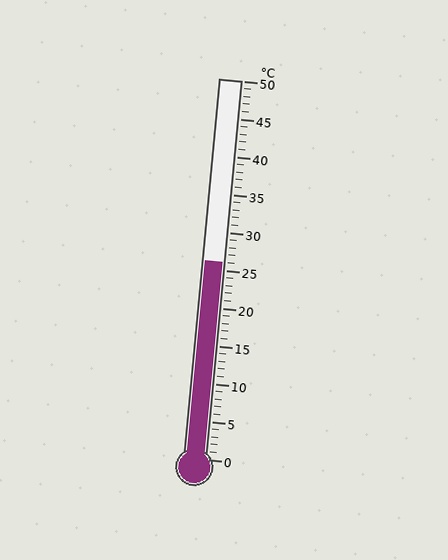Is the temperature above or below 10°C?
The temperature is above 10°C.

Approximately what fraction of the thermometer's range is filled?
The thermometer is filled to approximately 50% of its range.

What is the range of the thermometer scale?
The thermometer scale ranges from 0°C to 50°C.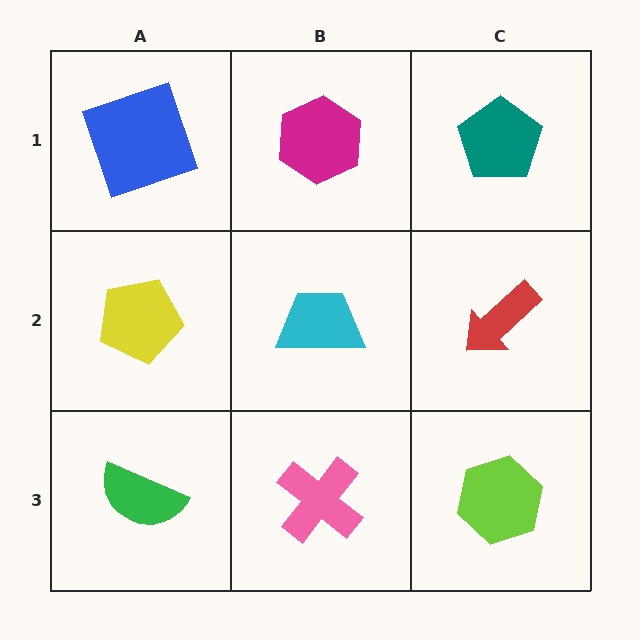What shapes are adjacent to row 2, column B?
A magenta hexagon (row 1, column B), a pink cross (row 3, column B), a yellow pentagon (row 2, column A), a red arrow (row 2, column C).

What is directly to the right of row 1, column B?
A teal pentagon.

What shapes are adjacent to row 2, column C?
A teal pentagon (row 1, column C), a lime hexagon (row 3, column C), a cyan trapezoid (row 2, column B).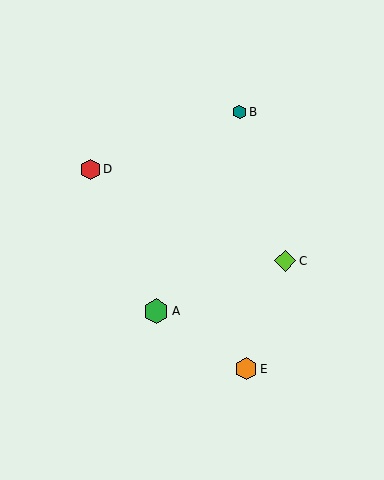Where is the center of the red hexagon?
The center of the red hexagon is at (90, 169).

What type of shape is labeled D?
Shape D is a red hexagon.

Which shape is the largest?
The green hexagon (labeled A) is the largest.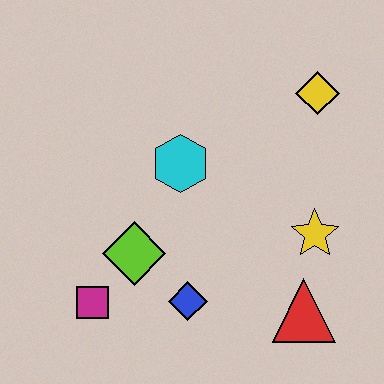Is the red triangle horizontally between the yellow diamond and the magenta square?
Yes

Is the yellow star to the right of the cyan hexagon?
Yes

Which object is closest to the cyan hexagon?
The lime diamond is closest to the cyan hexagon.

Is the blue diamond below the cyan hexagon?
Yes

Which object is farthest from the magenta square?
The yellow diamond is farthest from the magenta square.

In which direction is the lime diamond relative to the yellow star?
The lime diamond is to the left of the yellow star.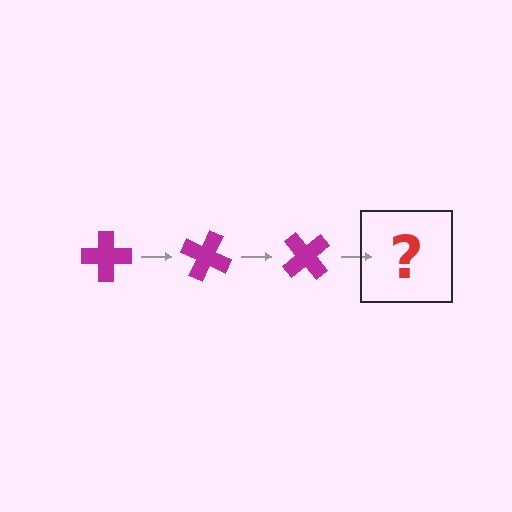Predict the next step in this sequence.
The next step is a magenta cross rotated 75 degrees.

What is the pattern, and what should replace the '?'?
The pattern is that the cross rotates 25 degrees each step. The '?' should be a magenta cross rotated 75 degrees.